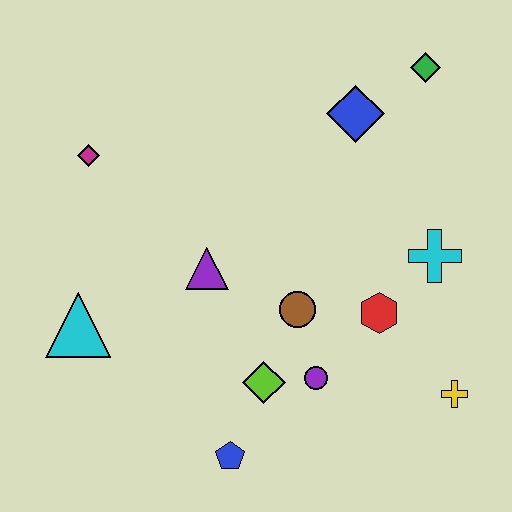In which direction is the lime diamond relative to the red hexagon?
The lime diamond is to the left of the red hexagon.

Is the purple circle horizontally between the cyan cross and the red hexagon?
No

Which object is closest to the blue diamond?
The green diamond is closest to the blue diamond.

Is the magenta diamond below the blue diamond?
Yes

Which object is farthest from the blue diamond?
The blue pentagon is farthest from the blue diamond.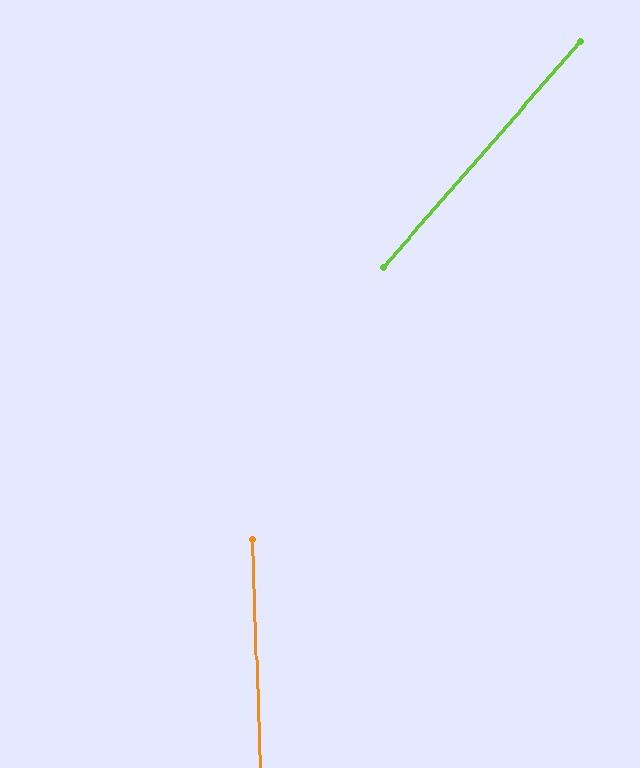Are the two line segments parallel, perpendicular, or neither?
Neither parallel nor perpendicular — they differ by about 43°.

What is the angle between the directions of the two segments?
Approximately 43 degrees.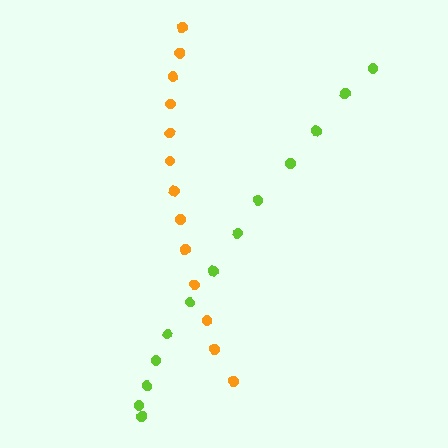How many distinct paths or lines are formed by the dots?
There are 2 distinct paths.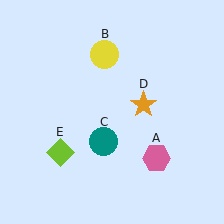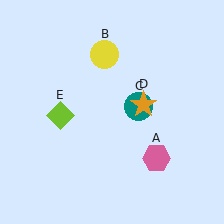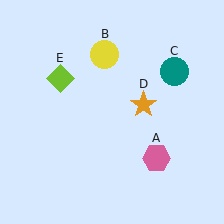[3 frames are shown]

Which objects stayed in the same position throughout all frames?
Pink hexagon (object A) and yellow circle (object B) and orange star (object D) remained stationary.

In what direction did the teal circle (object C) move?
The teal circle (object C) moved up and to the right.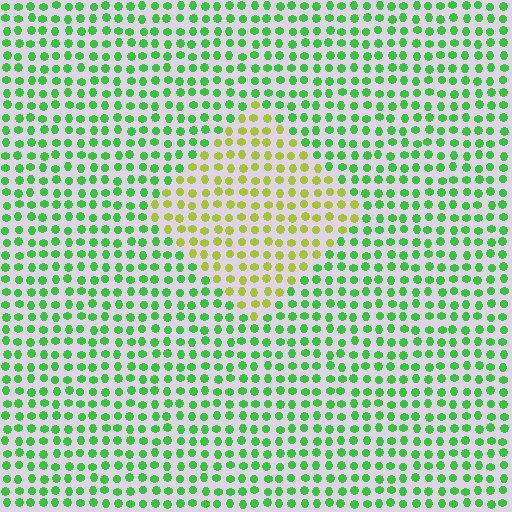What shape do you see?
I see a diamond.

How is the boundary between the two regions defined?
The boundary is defined purely by a slight shift in hue (about 50 degrees). Spacing, size, and orientation are identical on both sides.